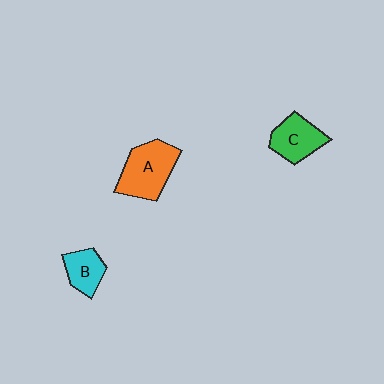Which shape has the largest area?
Shape A (orange).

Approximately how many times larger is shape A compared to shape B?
Approximately 1.8 times.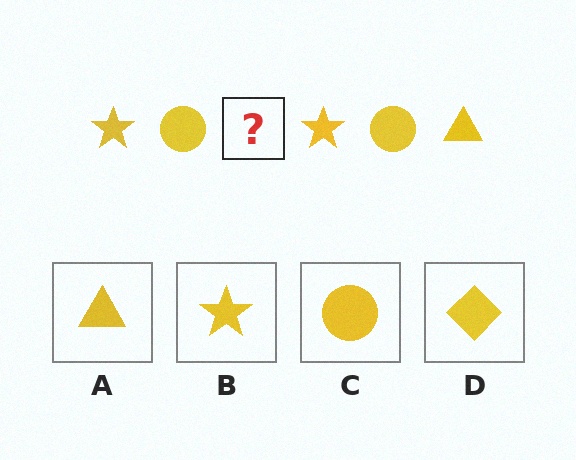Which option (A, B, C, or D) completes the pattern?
A.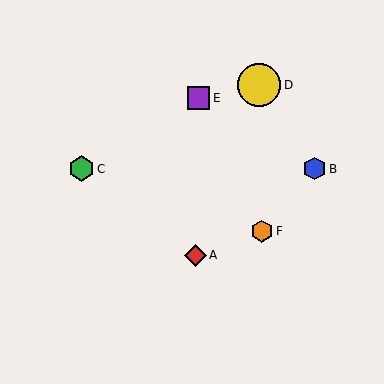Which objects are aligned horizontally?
Objects B, C are aligned horizontally.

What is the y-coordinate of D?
Object D is at y≈85.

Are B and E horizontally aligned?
No, B is at y≈169 and E is at y≈98.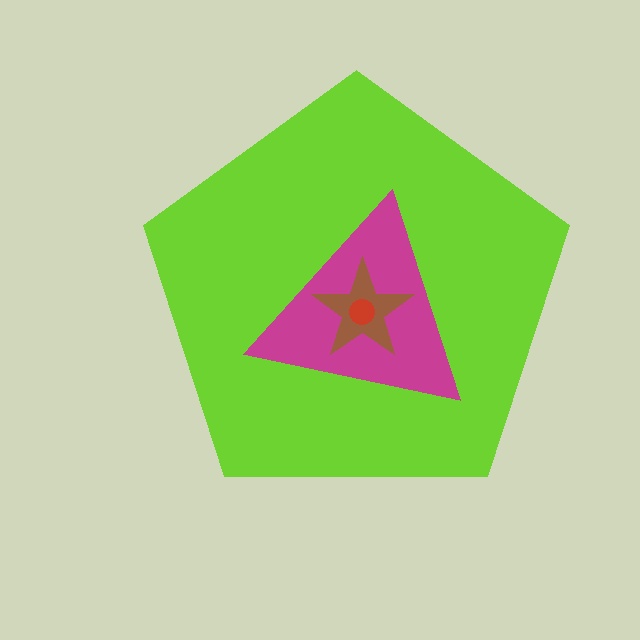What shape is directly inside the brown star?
The red circle.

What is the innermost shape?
The red circle.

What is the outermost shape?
The lime pentagon.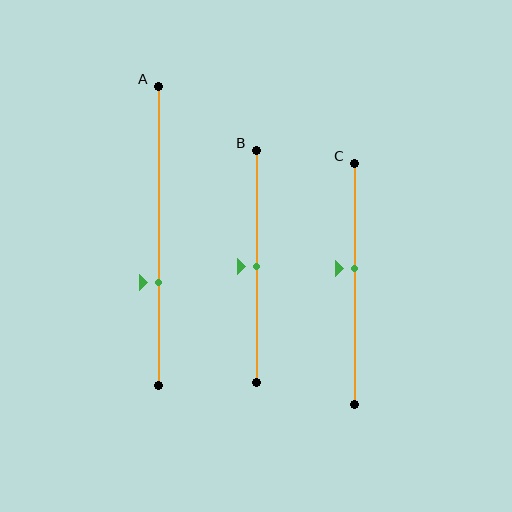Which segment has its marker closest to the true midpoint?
Segment B has its marker closest to the true midpoint.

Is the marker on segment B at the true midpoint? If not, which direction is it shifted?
Yes, the marker on segment B is at the true midpoint.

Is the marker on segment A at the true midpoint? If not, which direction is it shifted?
No, the marker on segment A is shifted downward by about 16% of the segment length.